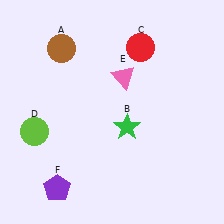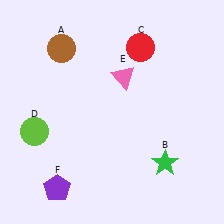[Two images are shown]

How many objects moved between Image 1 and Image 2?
1 object moved between the two images.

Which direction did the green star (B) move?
The green star (B) moved right.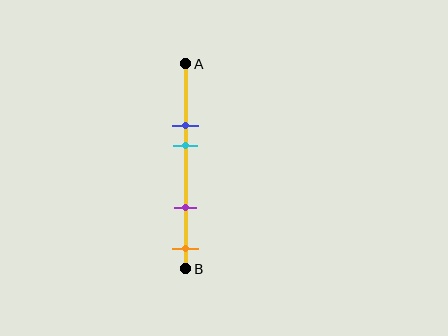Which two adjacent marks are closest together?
The blue and cyan marks are the closest adjacent pair.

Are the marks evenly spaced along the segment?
No, the marks are not evenly spaced.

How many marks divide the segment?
There are 4 marks dividing the segment.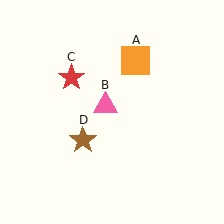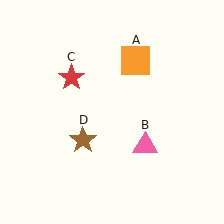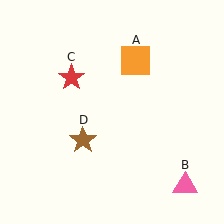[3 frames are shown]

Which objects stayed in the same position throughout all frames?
Orange square (object A) and red star (object C) and brown star (object D) remained stationary.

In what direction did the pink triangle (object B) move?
The pink triangle (object B) moved down and to the right.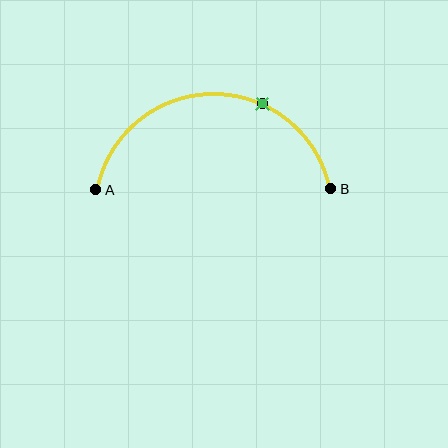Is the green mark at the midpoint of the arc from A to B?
No. The green mark lies on the arc but is closer to endpoint B. The arc midpoint would be at the point on the curve equidistant along the arc from both A and B.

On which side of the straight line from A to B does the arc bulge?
The arc bulges above the straight line connecting A and B.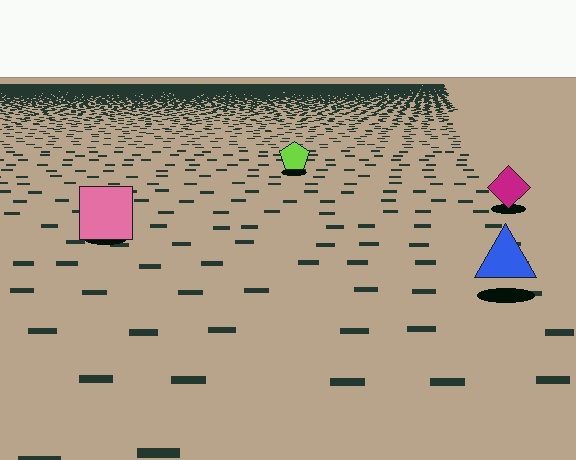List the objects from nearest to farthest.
From nearest to farthest: the blue triangle, the pink square, the magenta diamond, the lime pentagon.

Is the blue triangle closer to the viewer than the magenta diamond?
Yes. The blue triangle is closer — you can tell from the texture gradient: the ground texture is coarser near it.